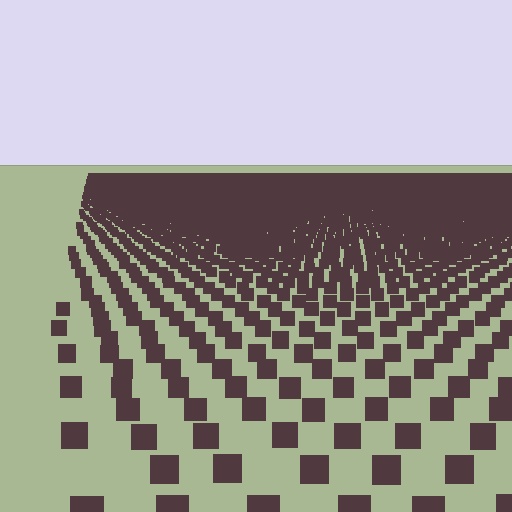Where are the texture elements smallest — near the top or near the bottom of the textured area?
Near the top.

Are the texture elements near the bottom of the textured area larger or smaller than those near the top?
Larger. Near the bottom, elements are closer to the viewer and appear at a bigger on-screen size.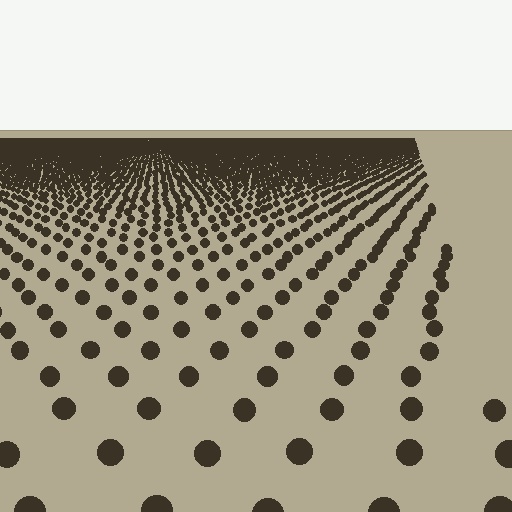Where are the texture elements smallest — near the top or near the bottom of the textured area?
Near the top.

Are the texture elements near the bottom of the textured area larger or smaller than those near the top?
Larger. Near the bottom, elements are closer to the viewer and appear at a bigger on-screen size.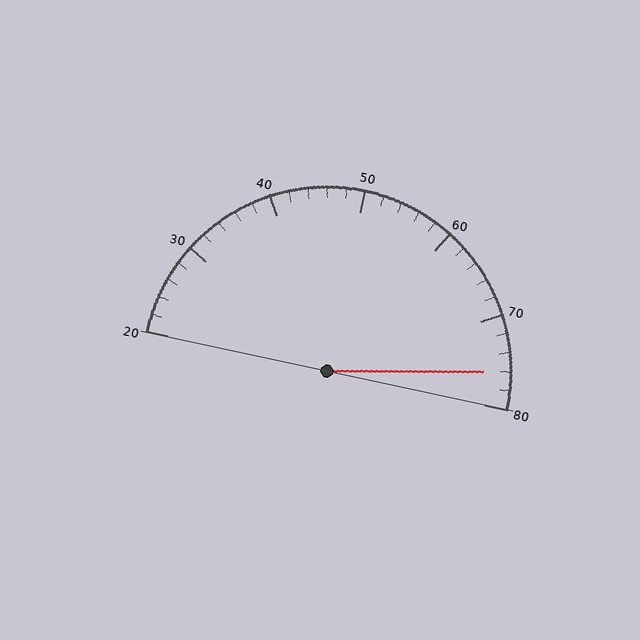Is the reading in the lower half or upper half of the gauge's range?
The reading is in the upper half of the range (20 to 80).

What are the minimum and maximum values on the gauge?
The gauge ranges from 20 to 80.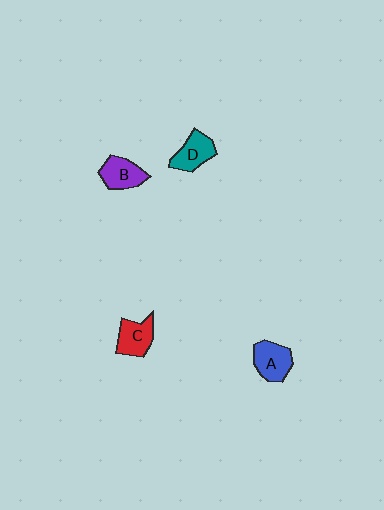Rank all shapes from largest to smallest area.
From largest to smallest: A (blue), C (red), B (purple), D (teal).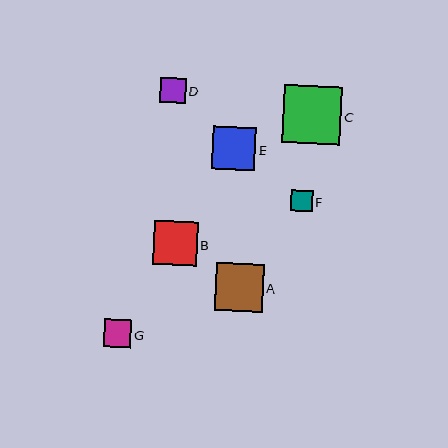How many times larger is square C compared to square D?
Square C is approximately 2.3 times the size of square D.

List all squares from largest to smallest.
From largest to smallest: C, A, B, E, G, D, F.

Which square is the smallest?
Square F is the smallest with a size of approximately 21 pixels.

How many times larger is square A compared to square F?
Square A is approximately 2.2 times the size of square F.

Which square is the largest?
Square C is the largest with a size of approximately 58 pixels.